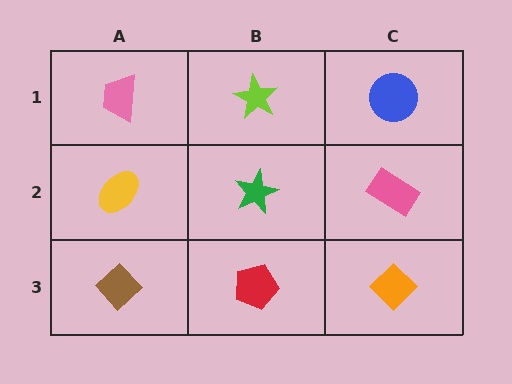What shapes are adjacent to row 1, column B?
A green star (row 2, column B), a pink trapezoid (row 1, column A), a blue circle (row 1, column C).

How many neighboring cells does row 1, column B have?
3.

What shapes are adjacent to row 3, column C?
A pink rectangle (row 2, column C), a red pentagon (row 3, column B).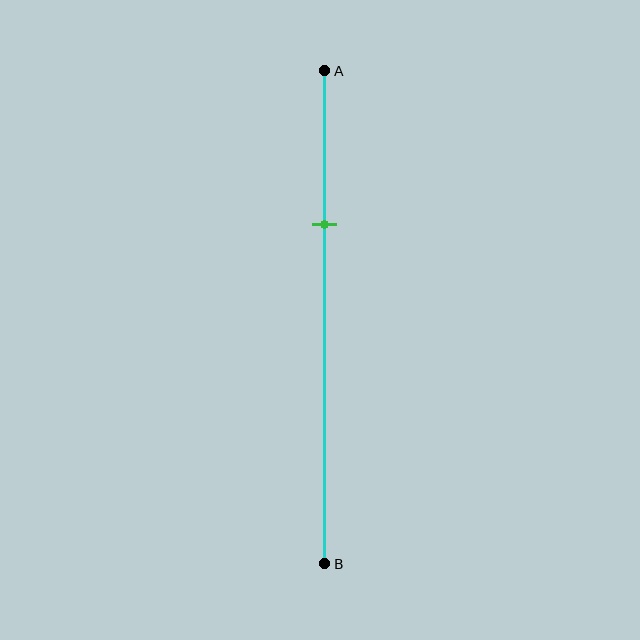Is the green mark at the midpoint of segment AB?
No, the mark is at about 30% from A, not at the 50% midpoint.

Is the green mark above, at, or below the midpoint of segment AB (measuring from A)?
The green mark is above the midpoint of segment AB.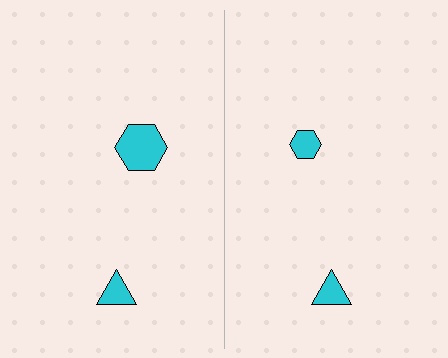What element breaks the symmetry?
The cyan hexagon on the right side has a different size than its mirror counterpart.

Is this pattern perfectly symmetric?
No, the pattern is not perfectly symmetric. The cyan hexagon on the right side has a different size than its mirror counterpart.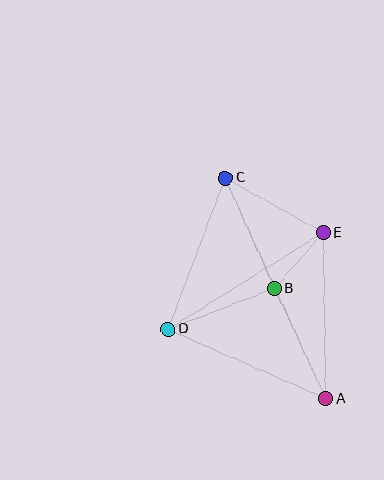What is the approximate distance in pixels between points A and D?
The distance between A and D is approximately 172 pixels.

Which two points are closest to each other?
Points B and E are closest to each other.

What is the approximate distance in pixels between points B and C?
The distance between B and C is approximately 121 pixels.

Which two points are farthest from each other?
Points A and C are farthest from each other.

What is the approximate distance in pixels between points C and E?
The distance between C and E is approximately 112 pixels.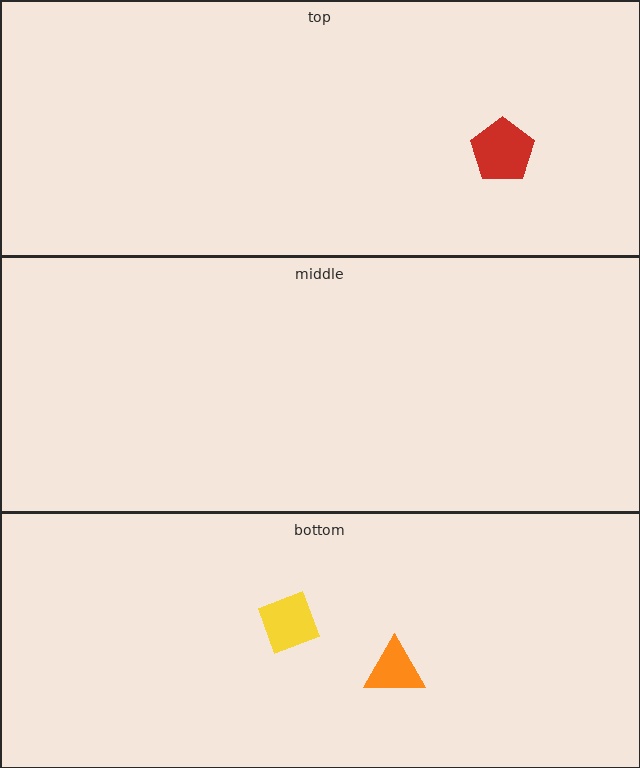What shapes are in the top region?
The red pentagon.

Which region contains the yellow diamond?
The bottom region.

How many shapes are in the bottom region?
2.